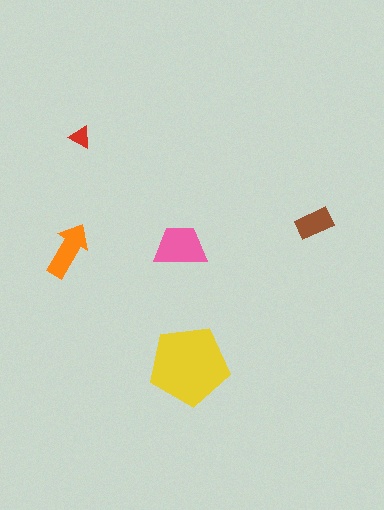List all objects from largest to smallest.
The yellow pentagon, the pink trapezoid, the orange arrow, the brown rectangle, the red triangle.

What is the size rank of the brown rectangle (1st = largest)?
4th.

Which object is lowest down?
The yellow pentagon is bottommost.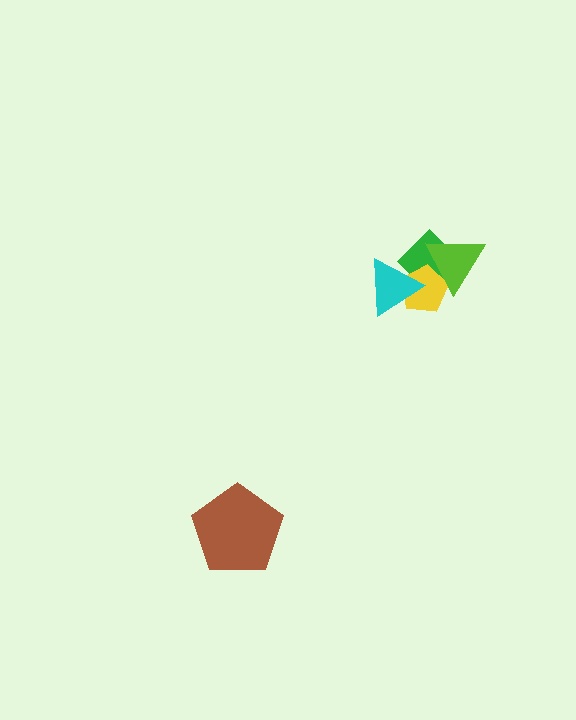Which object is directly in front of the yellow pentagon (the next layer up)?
The cyan triangle is directly in front of the yellow pentagon.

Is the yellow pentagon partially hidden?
Yes, it is partially covered by another shape.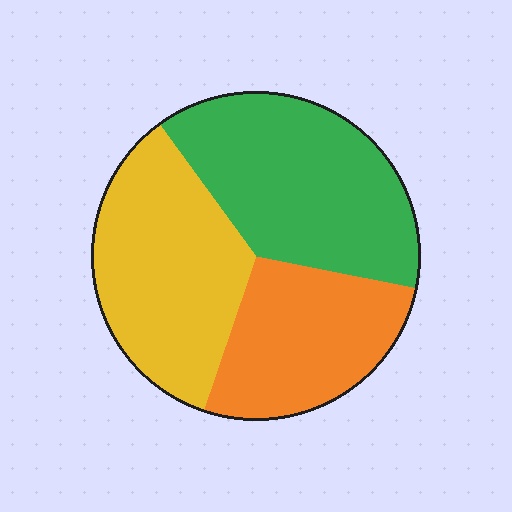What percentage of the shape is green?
Green covers 38% of the shape.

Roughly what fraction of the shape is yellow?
Yellow covers about 35% of the shape.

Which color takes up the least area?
Orange, at roughly 25%.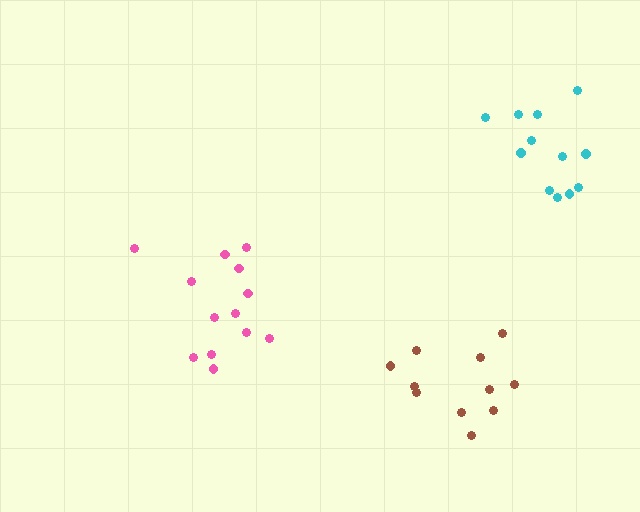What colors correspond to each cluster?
The clusters are colored: pink, cyan, brown.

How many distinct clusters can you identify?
There are 3 distinct clusters.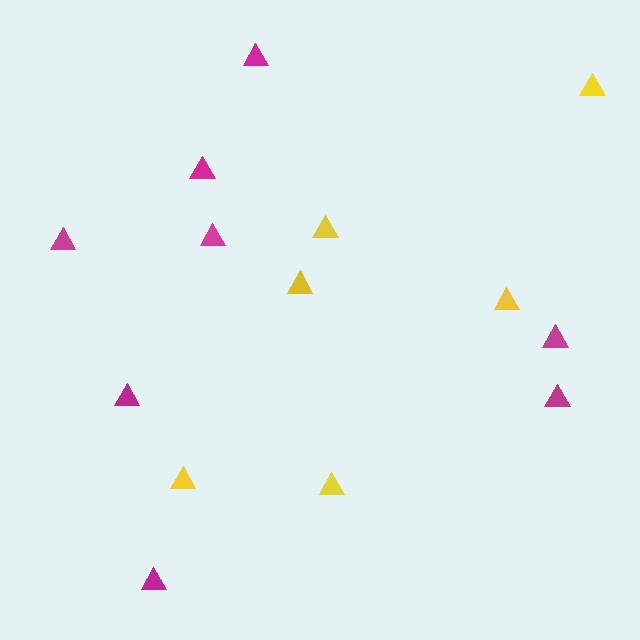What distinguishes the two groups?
There are 2 groups: one group of yellow triangles (6) and one group of magenta triangles (8).